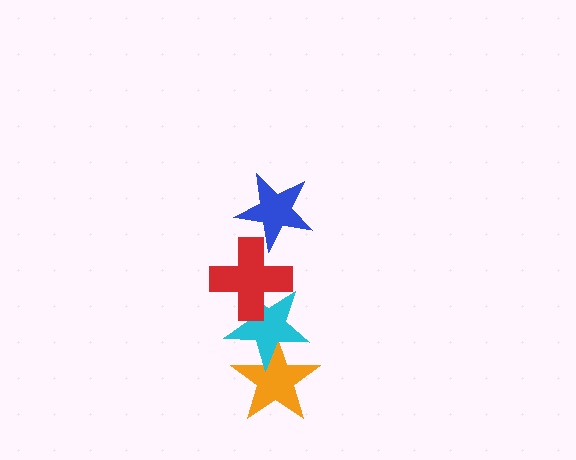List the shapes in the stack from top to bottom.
From top to bottom: the blue star, the red cross, the cyan star, the orange star.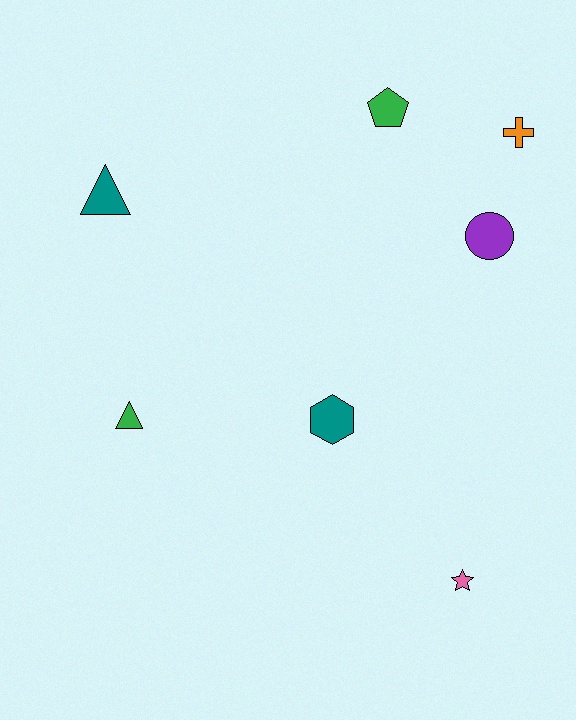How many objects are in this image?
There are 7 objects.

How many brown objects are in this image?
There are no brown objects.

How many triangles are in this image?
There are 2 triangles.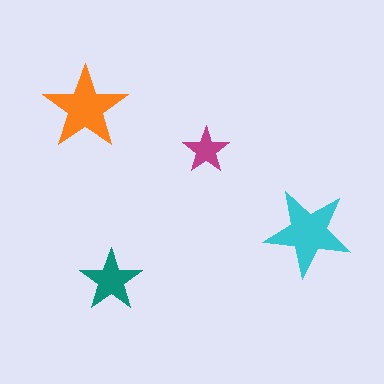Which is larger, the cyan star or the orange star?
The cyan one.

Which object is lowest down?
The teal star is bottommost.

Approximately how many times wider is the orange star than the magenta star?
About 2 times wider.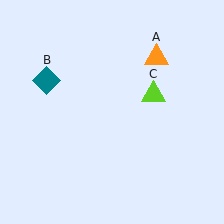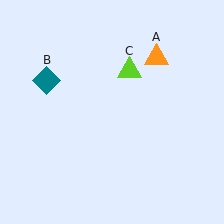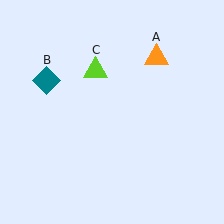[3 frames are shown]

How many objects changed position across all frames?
1 object changed position: lime triangle (object C).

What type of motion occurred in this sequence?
The lime triangle (object C) rotated counterclockwise around the center of the scene.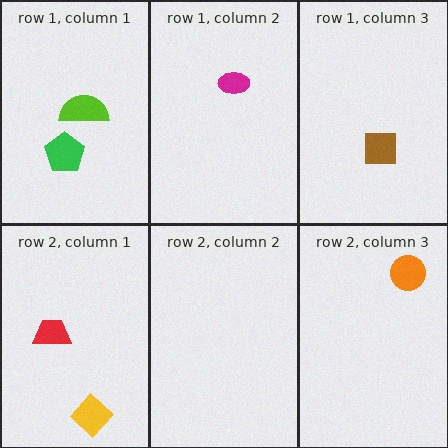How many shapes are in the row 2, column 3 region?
1.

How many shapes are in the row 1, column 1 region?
2.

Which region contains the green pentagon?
The row 1, column 1 region.